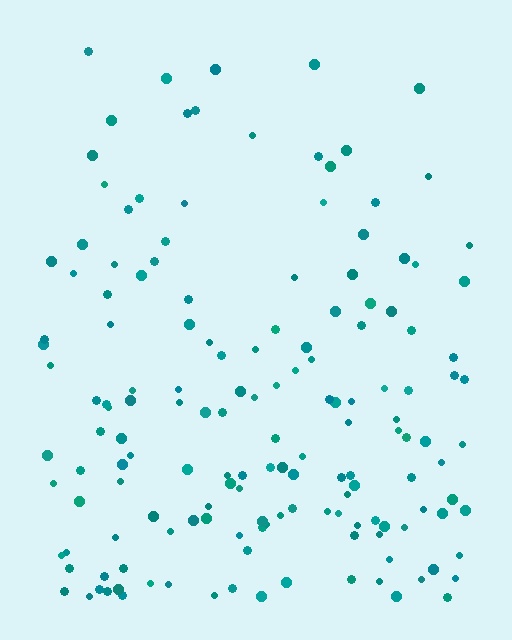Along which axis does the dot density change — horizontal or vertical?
Vertical.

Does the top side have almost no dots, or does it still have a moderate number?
Still a moderate number, just noticeably fewer than the bottom.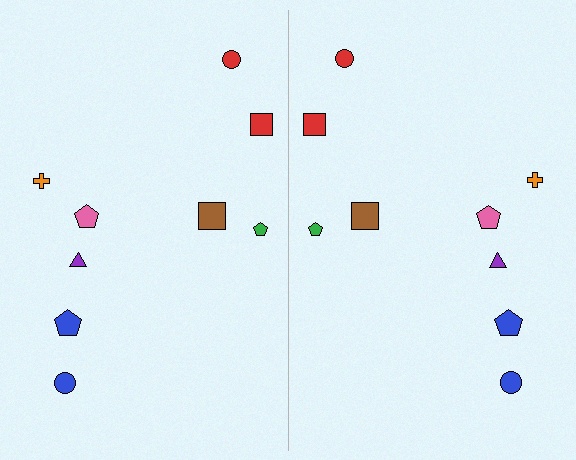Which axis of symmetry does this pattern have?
The pattern has a vertical axis of symmetry running through the center of the image.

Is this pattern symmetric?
Yes, this pattern has bilateral (reflection) symmetry.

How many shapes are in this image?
There are 18 shapes in this image.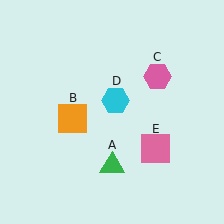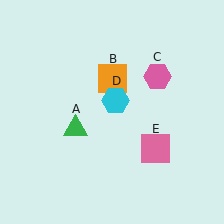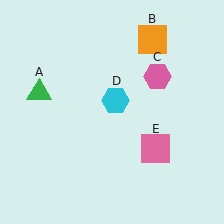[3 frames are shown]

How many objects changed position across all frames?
2 objects changed position: green triangle (object A), orange square (object B).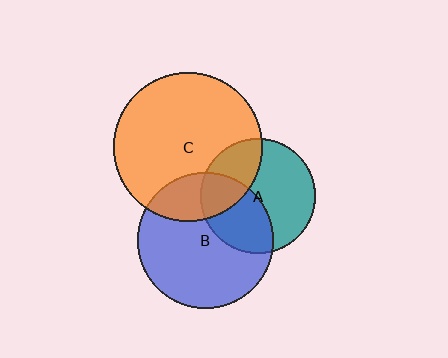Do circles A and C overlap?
Yes.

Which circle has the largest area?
Circle C (orange).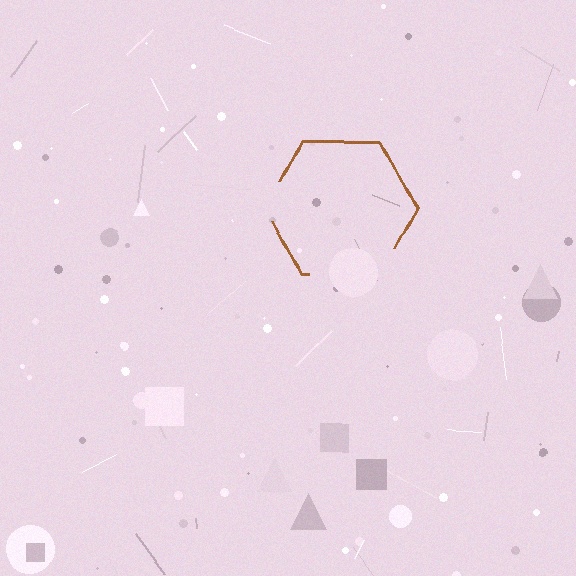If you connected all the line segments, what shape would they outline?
They would outline a hexagon.